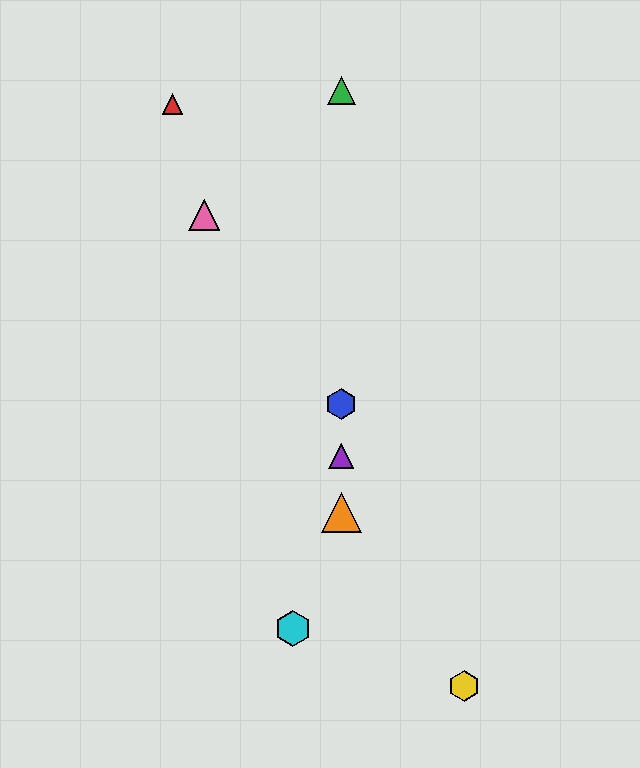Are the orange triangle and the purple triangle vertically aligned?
Yes, both are at x≈341.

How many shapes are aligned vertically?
4 shapes (the blue hexagon, the green triangle, the purple triangle, the orange triangle) are aligned vertically.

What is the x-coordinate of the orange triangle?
The orange triangle is at x≈341.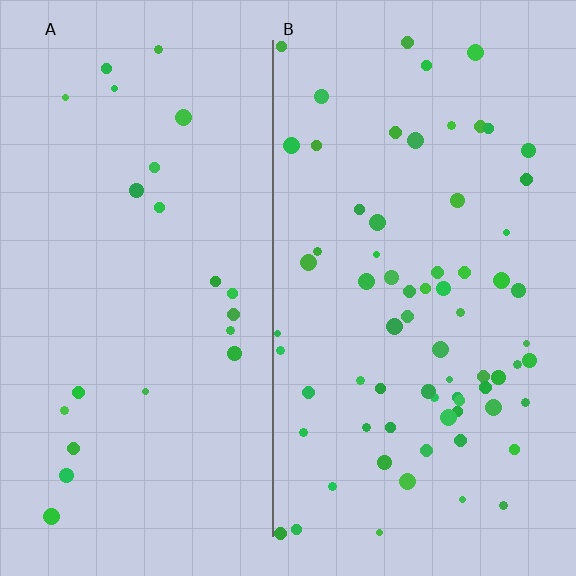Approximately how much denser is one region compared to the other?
Approximately 3.2× — region B over region A.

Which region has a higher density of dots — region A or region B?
B (the right).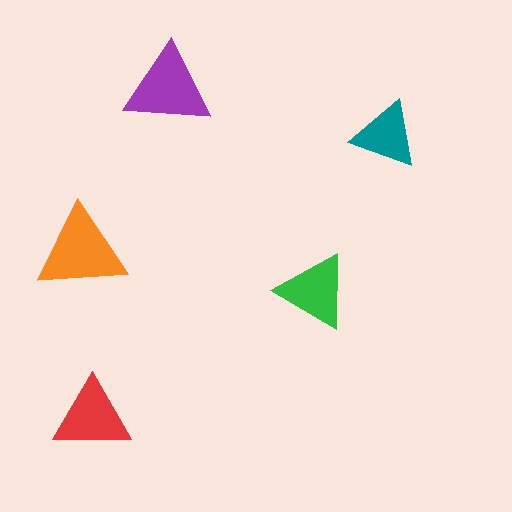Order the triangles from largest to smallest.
the orange one, the purple one, the red one, the green one, the teal one.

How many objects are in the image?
There are 5 objects in the image.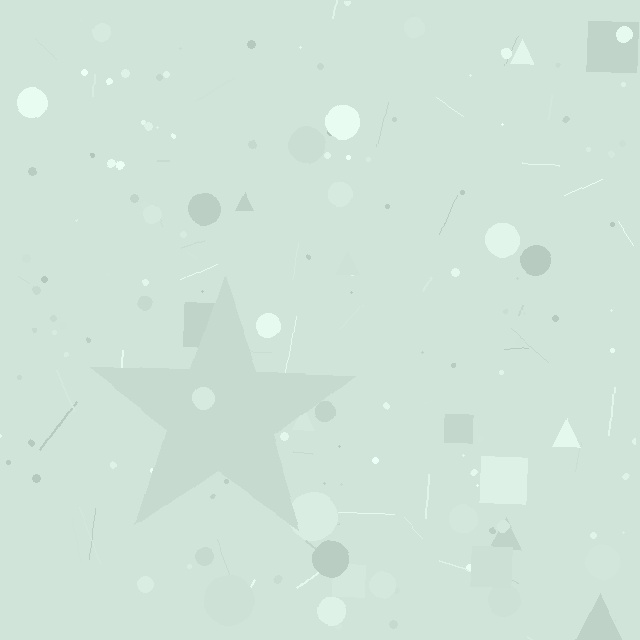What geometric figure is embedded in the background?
A star is embedded in the background.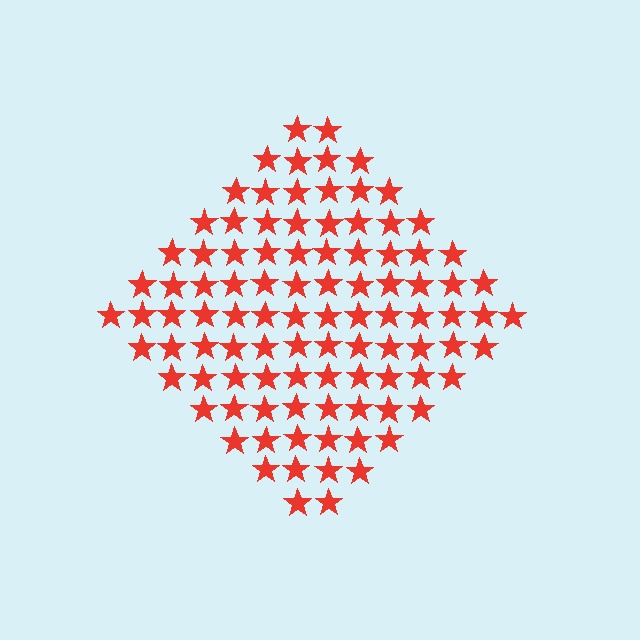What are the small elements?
The small elements are stars.